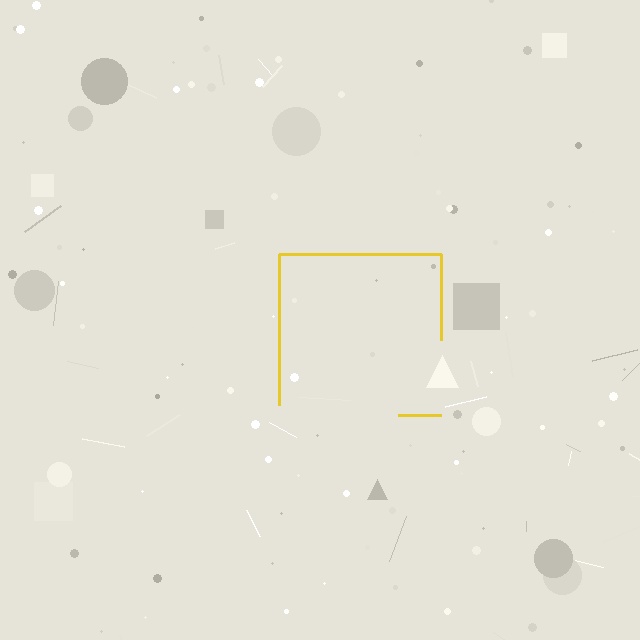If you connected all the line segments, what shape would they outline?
They would outline a square.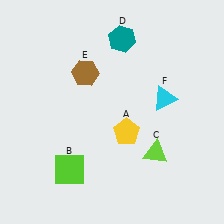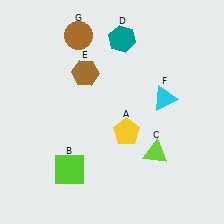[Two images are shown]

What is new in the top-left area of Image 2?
A brown circle (G) was added in the top-left area of Image 2.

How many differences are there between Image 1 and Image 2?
There is 1 difference between the two images.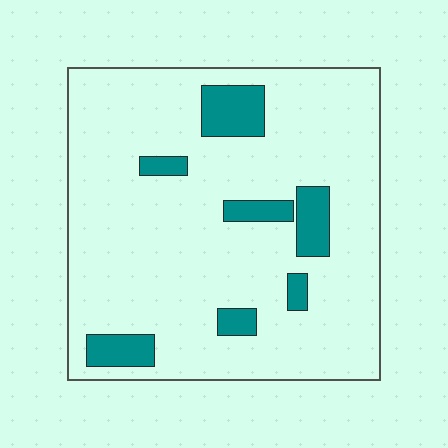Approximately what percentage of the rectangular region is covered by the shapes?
Approximately 15%.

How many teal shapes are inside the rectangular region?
7.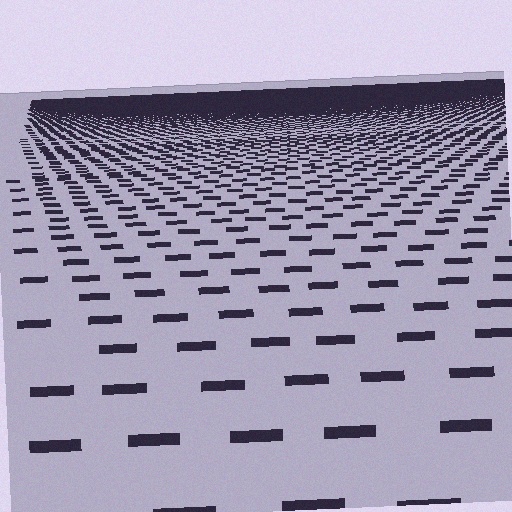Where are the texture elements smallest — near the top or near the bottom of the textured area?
Near the top.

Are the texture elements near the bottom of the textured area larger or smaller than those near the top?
Larger. Near the bottom, elements are closer to the viewer and appear at a bigger on-screen size.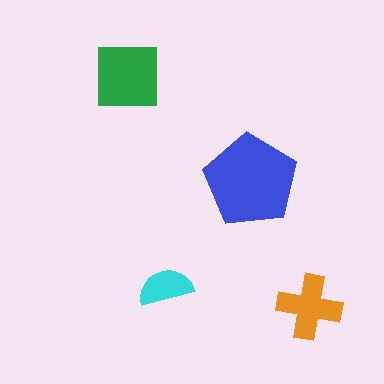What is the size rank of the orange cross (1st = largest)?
3rd.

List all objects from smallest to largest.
The cyan semicircle, the orange cross, the green square, the blue pentagon.